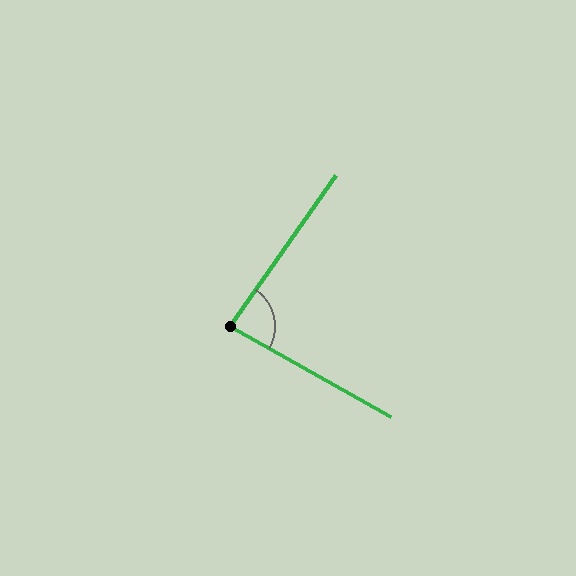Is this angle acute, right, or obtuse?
It is acute.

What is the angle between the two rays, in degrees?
Approximately 84 degrees.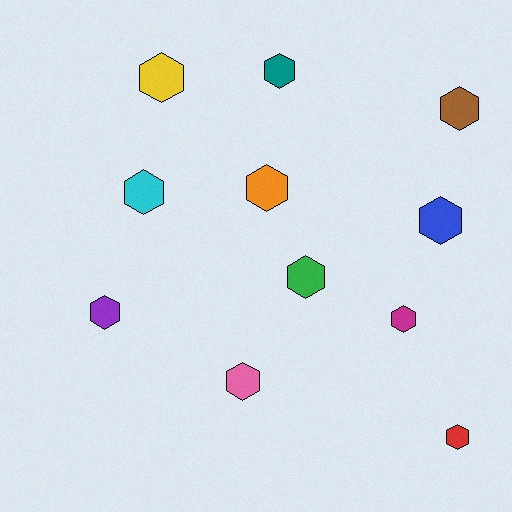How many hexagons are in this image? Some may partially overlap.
There are 11 hexagons.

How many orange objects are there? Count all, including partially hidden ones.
There is 1 orange object.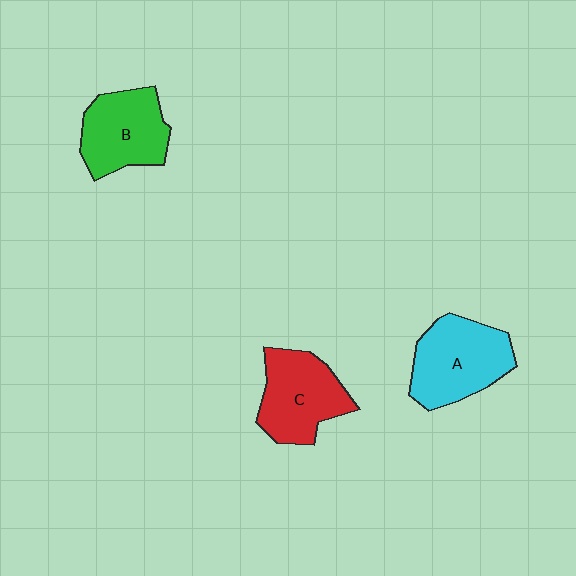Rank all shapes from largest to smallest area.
From largest to smallest: A (cyan), C (red), B (green).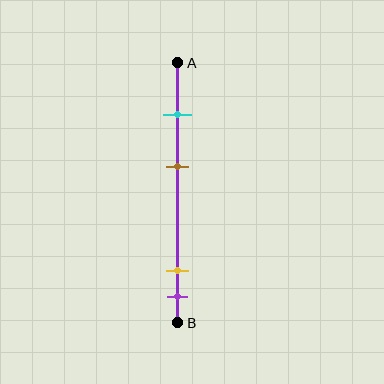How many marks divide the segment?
There are 4 marks dividing the segment.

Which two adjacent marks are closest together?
The yellow and purple marks are the closest adjacent pair.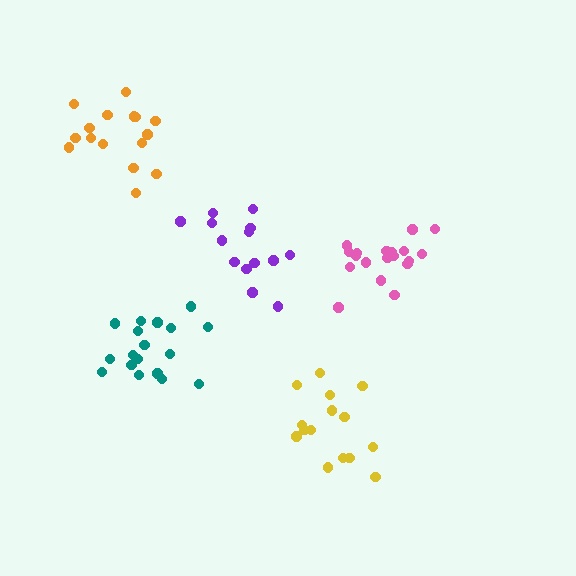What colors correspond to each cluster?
The clusters are colored: pink, orange, yellow, teal, purple.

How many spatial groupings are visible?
There are 5 spatial groupings.